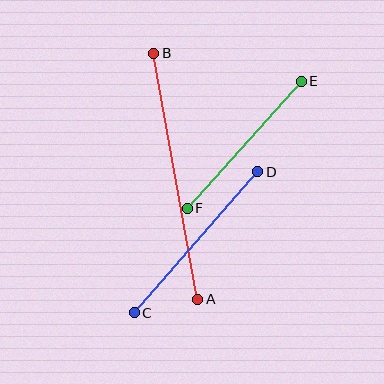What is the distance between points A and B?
The distance is approximately 250 pixels.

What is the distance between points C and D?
The distance is approximately 187 pixels.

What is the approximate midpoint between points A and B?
The midpoint is at approximately (176, 176) pixels.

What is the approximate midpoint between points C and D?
The midpoint is at approximately (196, 242) pixels.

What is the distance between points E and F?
The distance is approximately 171 pixels.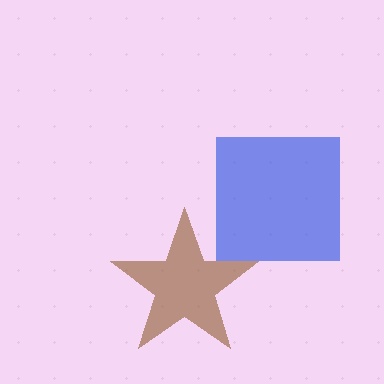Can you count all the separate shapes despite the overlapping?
Yes, there are 2 separate shapes.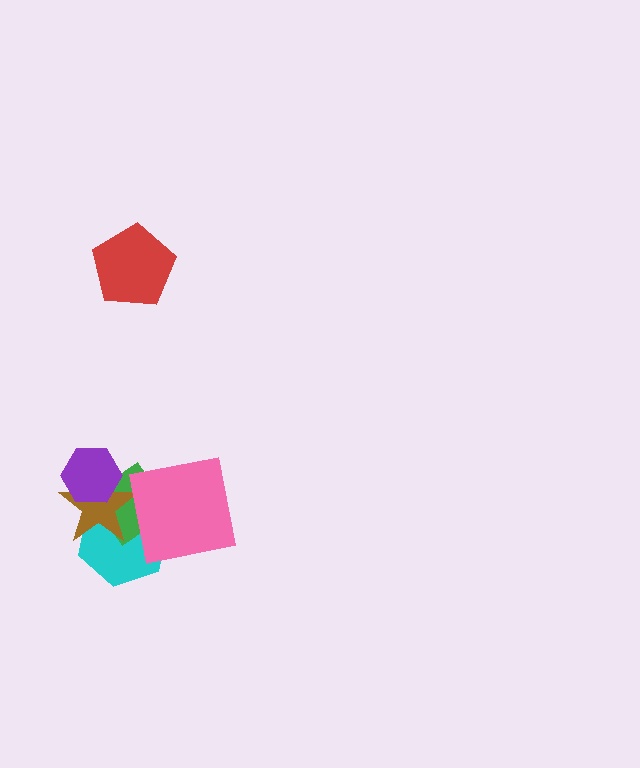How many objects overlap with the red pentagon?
0 objects overlap with the red pentagon.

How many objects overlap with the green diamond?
4 objects overlap with the green diamond.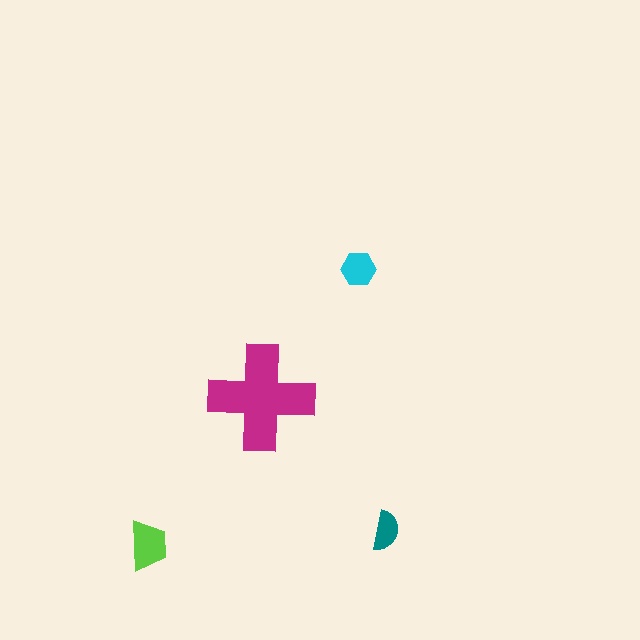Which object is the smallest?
The teal semicircle.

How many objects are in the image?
There are 4 objects in the image.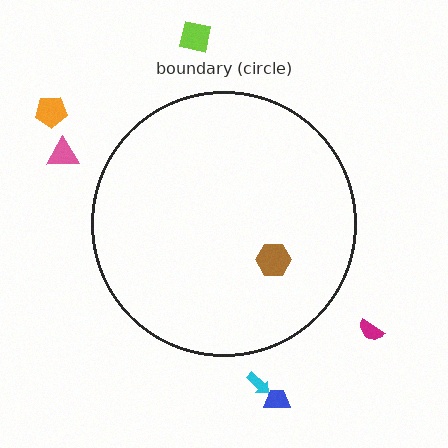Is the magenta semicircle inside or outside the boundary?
Outside.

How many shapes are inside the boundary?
1 inside, 6 outside.